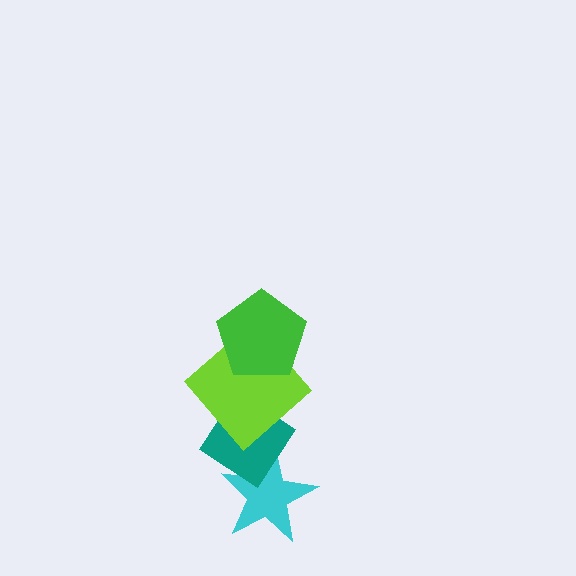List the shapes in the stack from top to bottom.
From top to bottom: the green pentagon, the lime diamond, the teal diamond, the cyan star.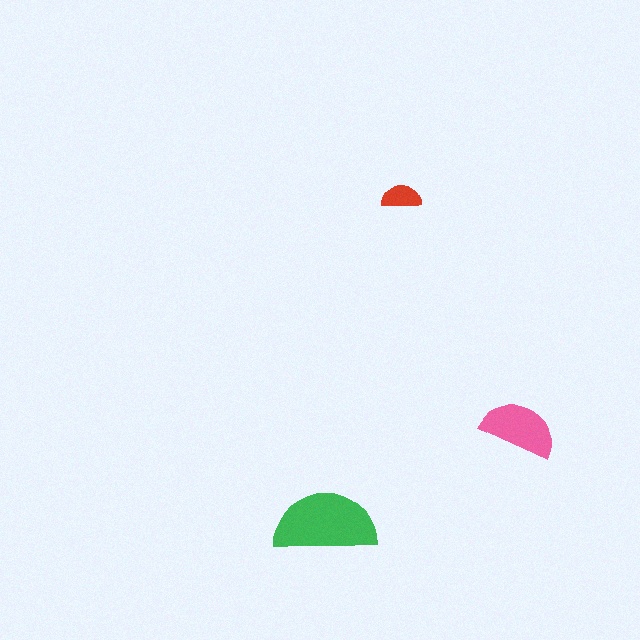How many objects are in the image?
There are 3 objects in the image.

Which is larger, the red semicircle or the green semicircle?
The green one.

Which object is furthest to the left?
The green semicircle is leftmost.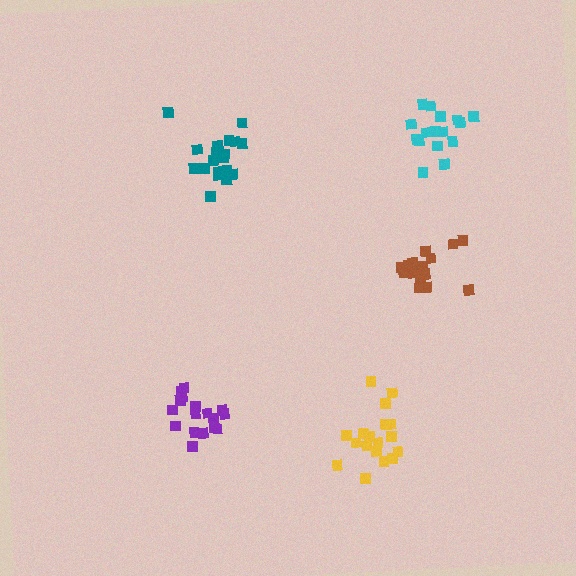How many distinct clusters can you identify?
There are 5 distinct clusters.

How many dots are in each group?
Group 1: 17 dots, Group 2: 18 dots, Group 3: 18 dots, Group 4: 19 dots, Group 5: 16 dots (88 total).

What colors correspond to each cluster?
The clusters are colored: purple, brown, yellow, teal, cyan.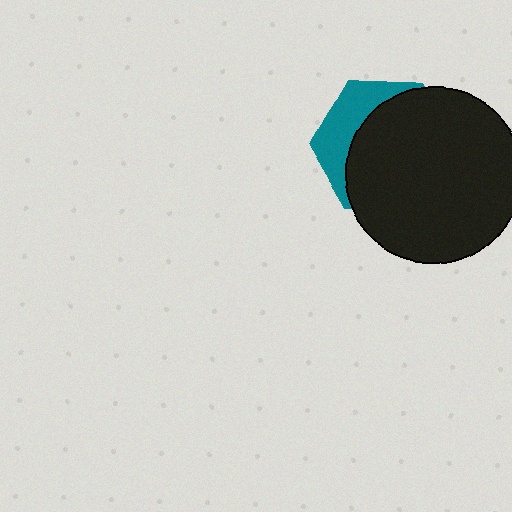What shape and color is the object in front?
The object in front is a black circle.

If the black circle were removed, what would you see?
You would see the complete teal hexagon.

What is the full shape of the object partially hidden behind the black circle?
The partially hidden object is a teal hexagon.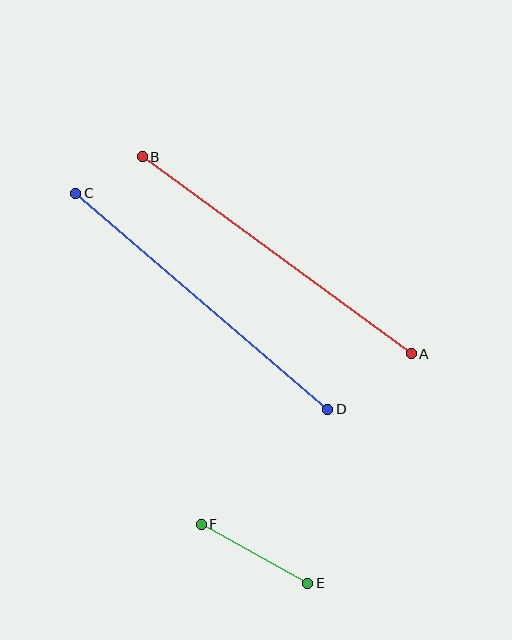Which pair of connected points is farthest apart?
Points A and B are farthest apart.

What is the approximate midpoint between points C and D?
The midpoint is at approximately (202, 301) pixels.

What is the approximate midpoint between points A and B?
The midpoint is at approximately (277, 255) pixels.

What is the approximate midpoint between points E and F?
The midpoint is at approximately (255, 554) pixels.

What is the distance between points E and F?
The distance is approximately 122 pixels.